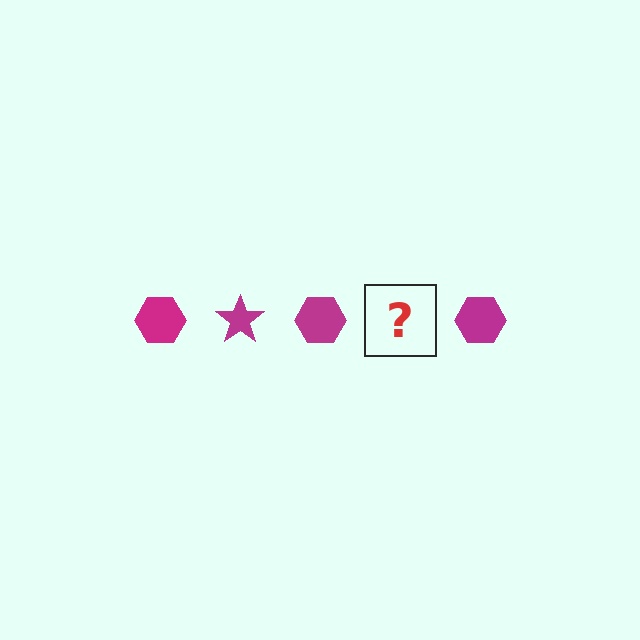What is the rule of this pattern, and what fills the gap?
The rule is that the pattern cycles through hexagon, star shapes in magenta. The gap should be filled with a magenta star.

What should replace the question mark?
The question mark should be replaced with a magenta star.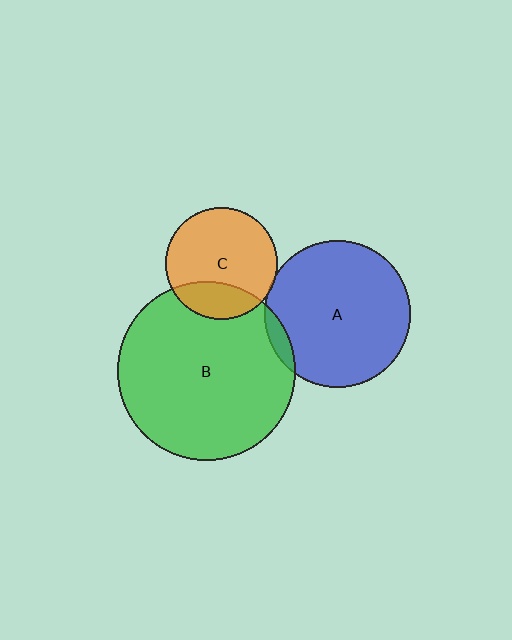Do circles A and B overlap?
Yes.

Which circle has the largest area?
Circle B (green).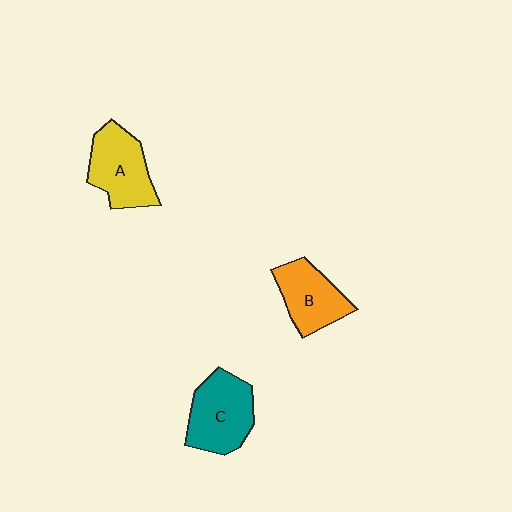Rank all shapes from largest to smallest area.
From largest to smallest: C (teal), A (yellow), B (orange).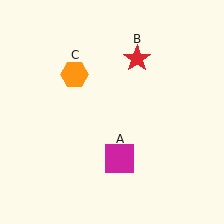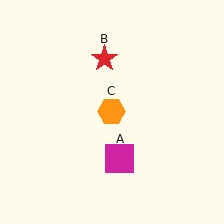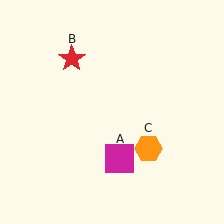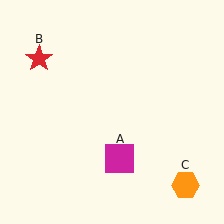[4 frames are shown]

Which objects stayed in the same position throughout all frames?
Magenta square (object A) remained stationary.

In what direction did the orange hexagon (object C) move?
The orange hexagon (object C) moved down and to the right.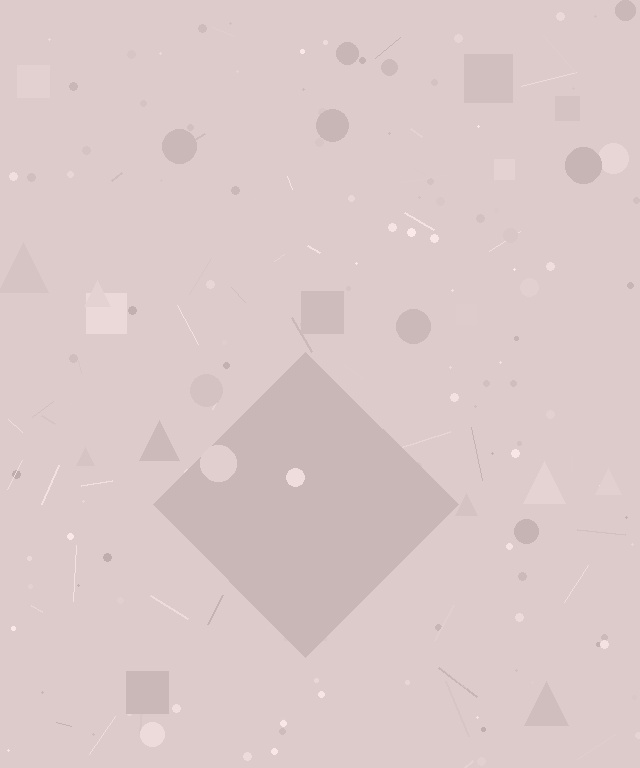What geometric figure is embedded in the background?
A diamond is embedded in the background.